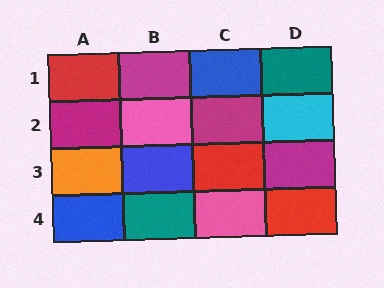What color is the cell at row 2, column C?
Magenta.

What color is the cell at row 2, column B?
Pink.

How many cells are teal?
2 cells are teal.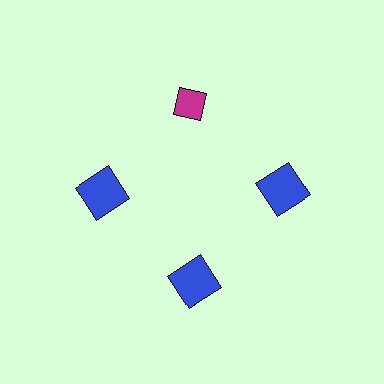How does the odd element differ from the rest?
It differs in both color (magenta instead of blue) and shape (diamond instead of square).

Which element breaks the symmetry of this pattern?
The magenta diamond at roughly the 12 o'clock position breaks the symmetry. All other shapes are blue squares.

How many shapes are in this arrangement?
There are 4 shapes arranged in a ring pattern.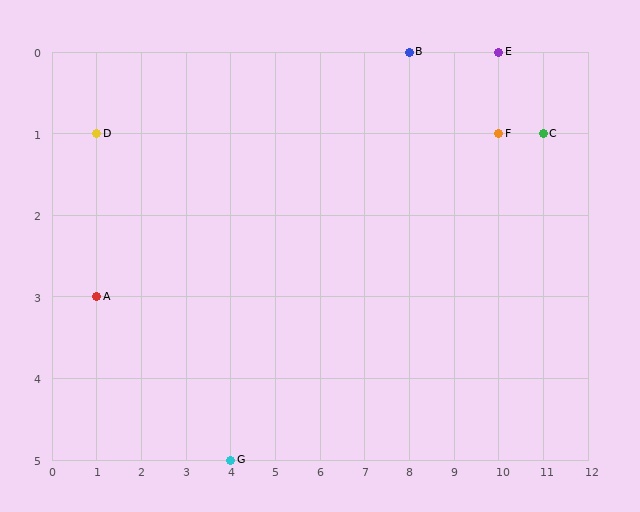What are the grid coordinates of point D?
Point D is at grid coordinates (1, 1).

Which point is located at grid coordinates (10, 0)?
Point E is at (10, 0).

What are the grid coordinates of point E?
Point E is at grid coordinates (10, 0).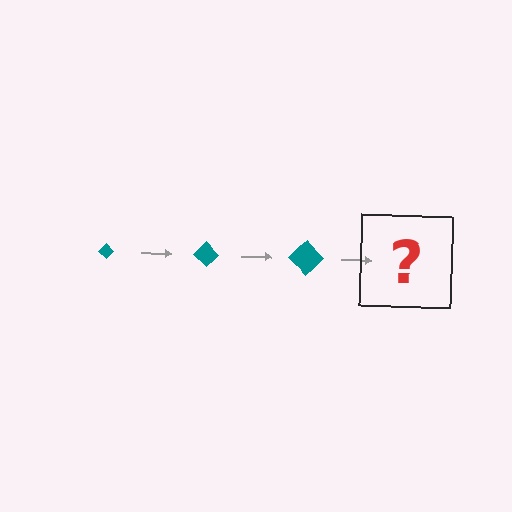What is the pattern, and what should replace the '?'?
The pattern is that the diamond gets progressively larger each step. The '?' should be a teal diamond, larger than the previous one.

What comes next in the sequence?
The next element should be a teal diamond, larger than the previous one.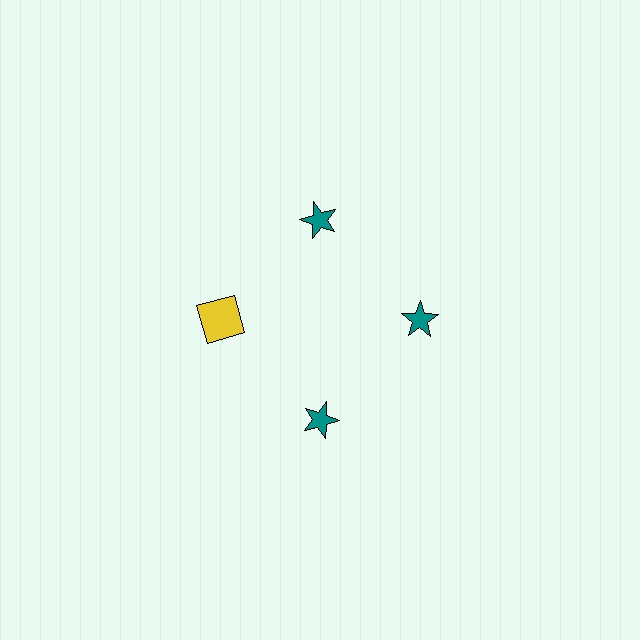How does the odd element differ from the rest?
It differs in both color (yellow instead of teal) and shape (square instead of star).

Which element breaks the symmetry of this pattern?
The yellow square at roughly the 9 o'clock position breaks the symmetry. All other shapes are teal stars.